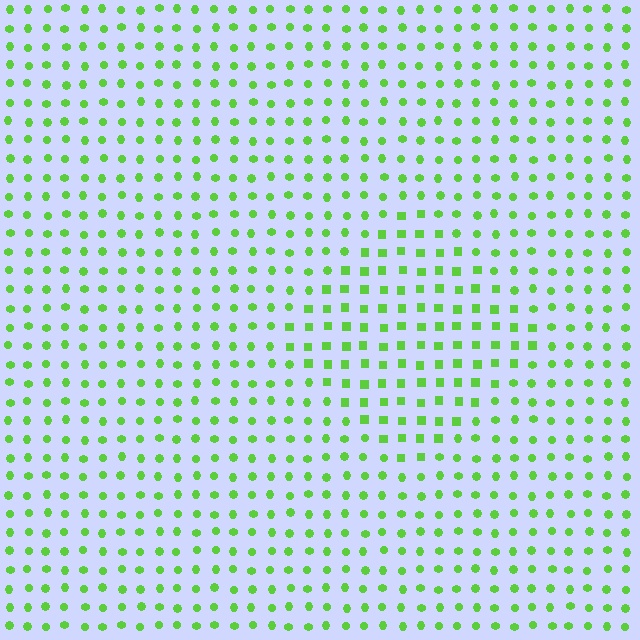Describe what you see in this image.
The image is filled with small lime elements arranged in a uniform grid. A diamond-shaped region contains squares, while the surrounding area contains circles. The boundary is defined purely by the change in element shape.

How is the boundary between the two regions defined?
The boundary is defined by a change in element shape: squares inside vs. circles outside. All elements share the same color and spacing.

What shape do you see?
I see a diamond.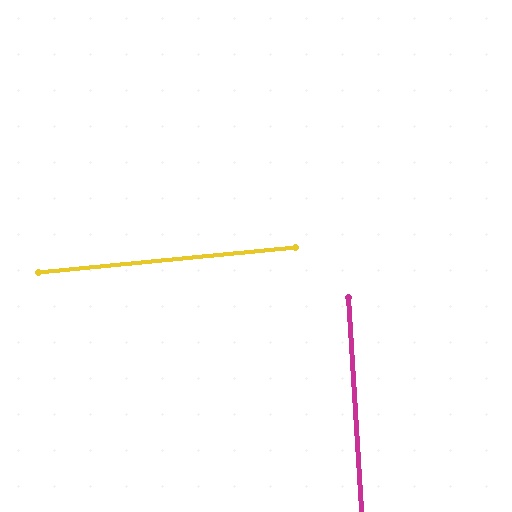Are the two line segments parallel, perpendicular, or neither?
Perpendicular — they meet at approximately 88°.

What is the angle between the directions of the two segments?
Approximately 88 degrees.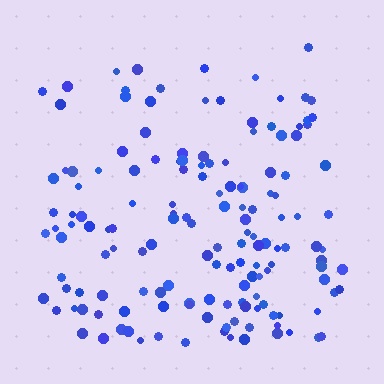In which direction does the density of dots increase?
From top to bottom, with the bottom side densest.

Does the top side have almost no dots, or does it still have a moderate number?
Still a moderate number, just noticeably fewer than the bottom.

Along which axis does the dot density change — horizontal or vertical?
Vertical.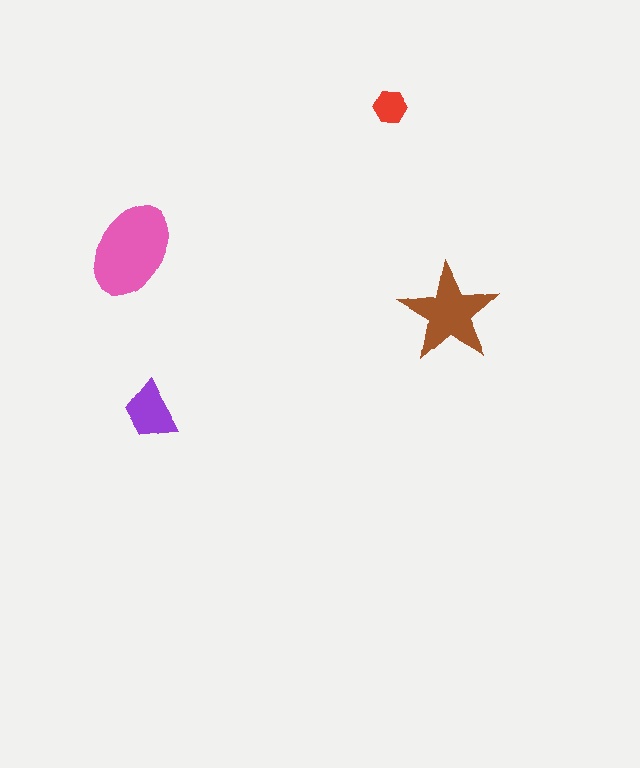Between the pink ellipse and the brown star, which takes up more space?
The pink ellipse.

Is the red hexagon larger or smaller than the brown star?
Smaller.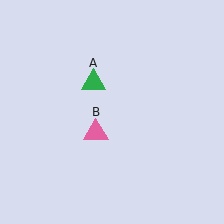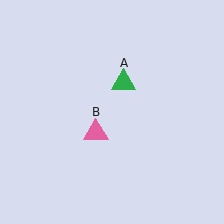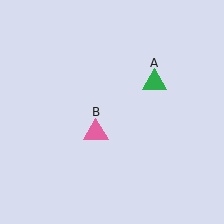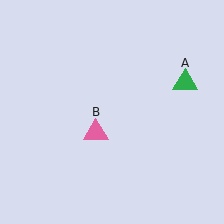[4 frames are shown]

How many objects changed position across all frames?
1 object changed position: green triangle (object A).